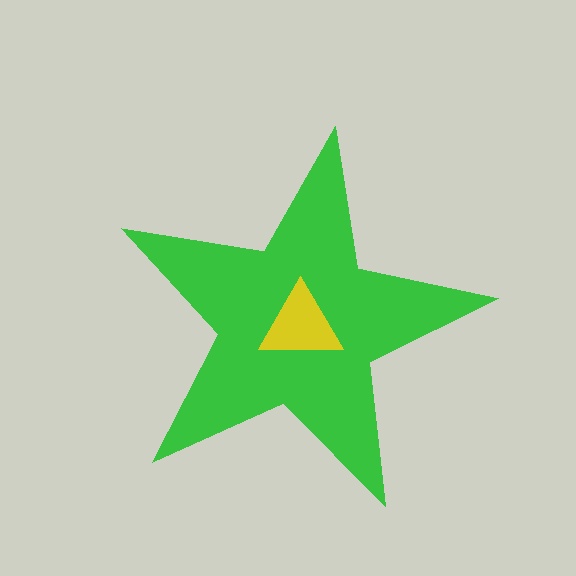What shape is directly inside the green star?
The yellow triangle.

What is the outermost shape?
The green star.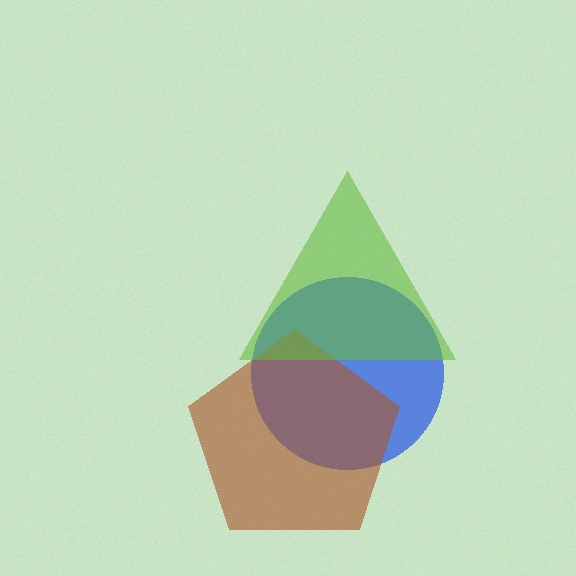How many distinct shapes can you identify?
There are 3 distinct shapes: a blue circle, a brown pentagon, a lime triangle.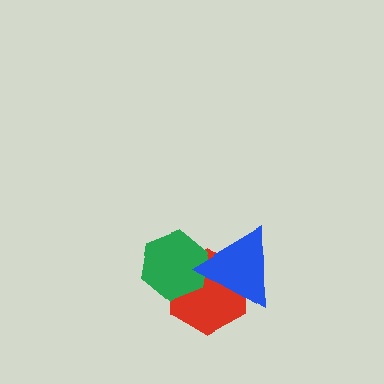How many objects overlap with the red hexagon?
2 objects overlap with the red hexagon.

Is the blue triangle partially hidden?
No, no other shape covers it.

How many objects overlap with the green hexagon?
2 objects overlap with the green hexagon.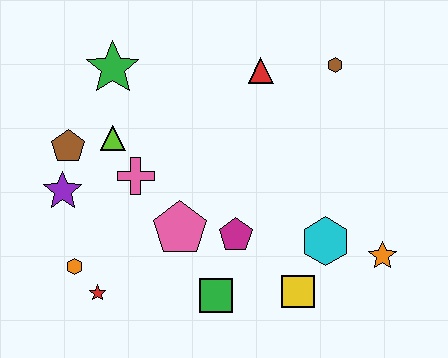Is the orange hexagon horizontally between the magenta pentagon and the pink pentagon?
No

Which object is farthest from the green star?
The orange star is farthest from the green star.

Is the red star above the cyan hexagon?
No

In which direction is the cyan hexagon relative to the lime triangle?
The cyan hexagon is to the right of the lime triangle.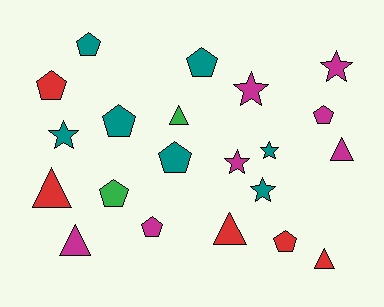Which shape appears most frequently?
Pentagon, with 9 objects.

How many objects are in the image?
There are 21 objects.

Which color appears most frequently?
Magenta, with 7 objects.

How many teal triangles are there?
There are no teal triangles.